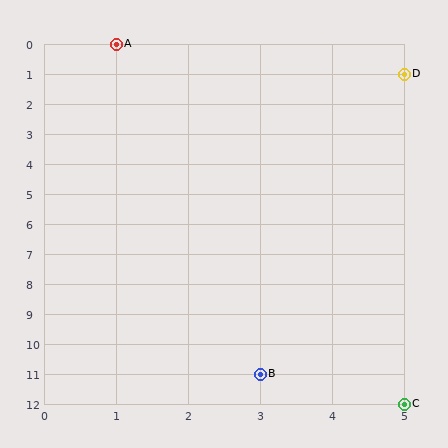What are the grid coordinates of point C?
Point C is at grid coordinates (5, 12).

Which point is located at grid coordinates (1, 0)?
Point A is at (1, 0).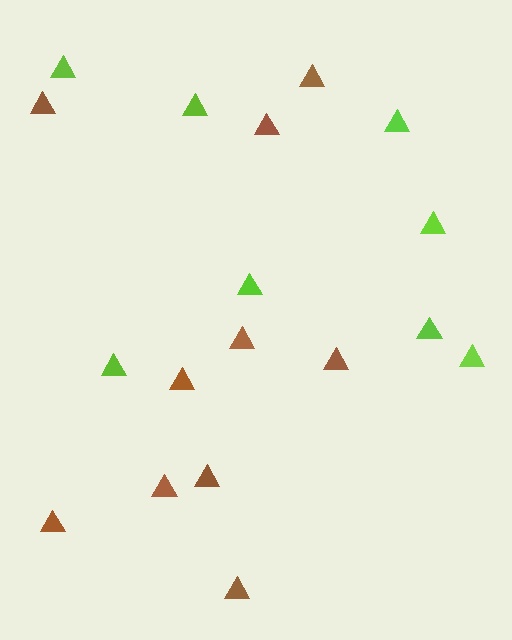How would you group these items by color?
There are 2 groups: one group of brown triangles (10) and one group of lime triangles (8).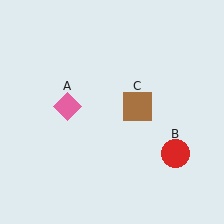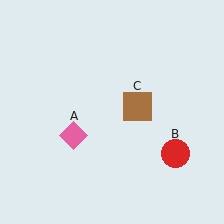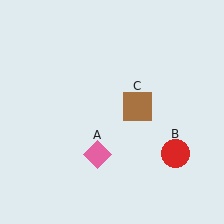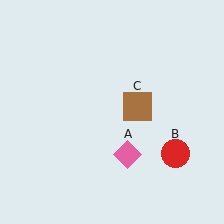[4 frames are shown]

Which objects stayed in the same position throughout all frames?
Red circle (object B) and brown square (object C) remained stationary.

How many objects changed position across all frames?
1 object changed position: pink diamond (object A).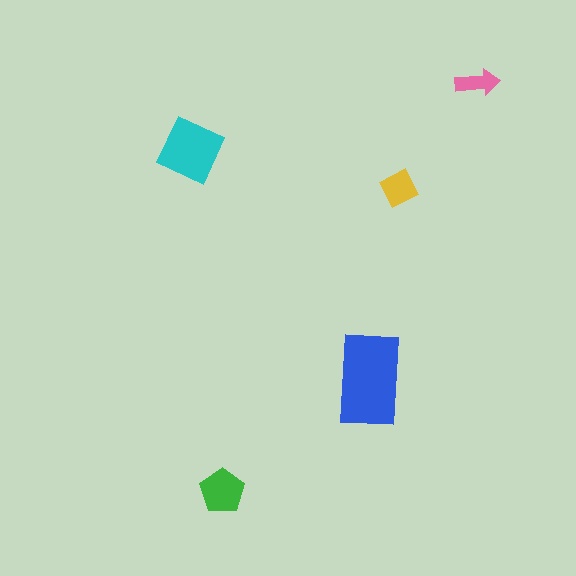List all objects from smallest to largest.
The pink arrow, the yellow square, the green pentagon, the cyan diamond, the blue rectangle.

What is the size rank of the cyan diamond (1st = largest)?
2nd.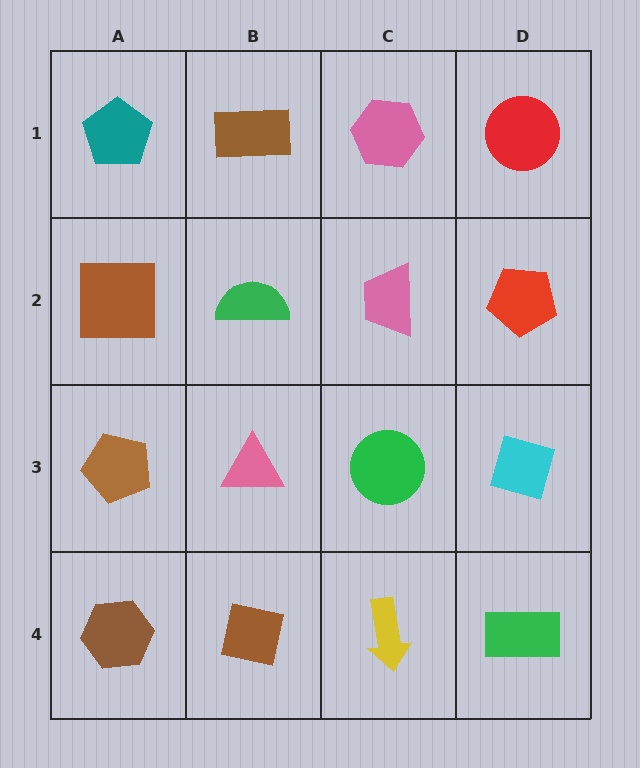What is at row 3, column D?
A cyan diamond.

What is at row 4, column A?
A brown hexagon.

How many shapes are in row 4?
4 shapes.